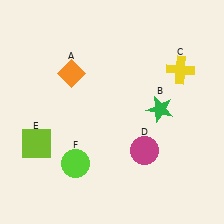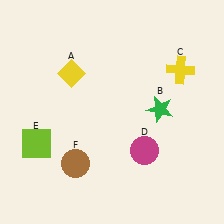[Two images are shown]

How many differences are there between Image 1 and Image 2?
There are 2 differences between the two images.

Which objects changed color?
A changed from orange to yellow. F changed from lime to brown.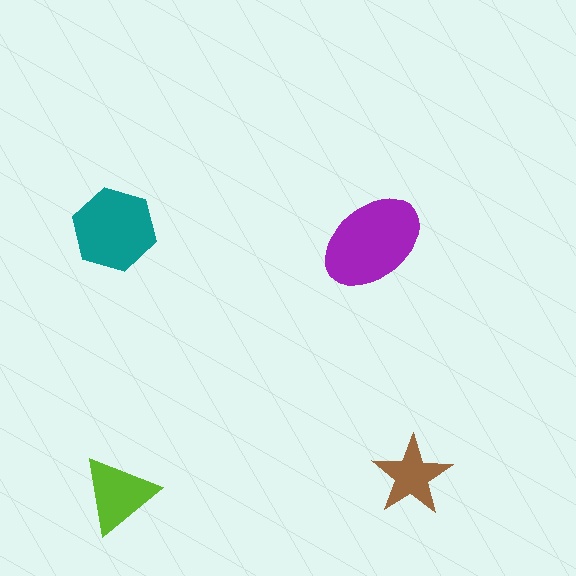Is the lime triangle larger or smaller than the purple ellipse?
Smaller.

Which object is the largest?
The purple ellipse.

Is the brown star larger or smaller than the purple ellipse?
Smaller.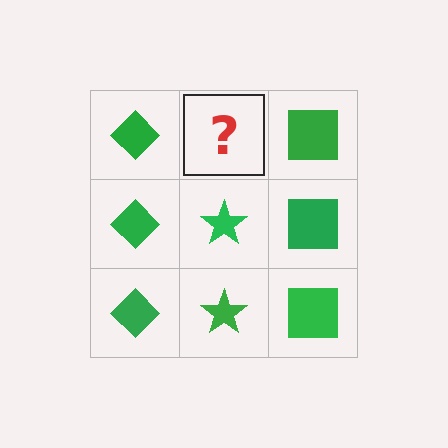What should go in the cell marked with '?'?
The missing cell should contain a green star.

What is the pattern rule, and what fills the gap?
The rule is that each column has a consistent shape. The gap should be filled with a green star.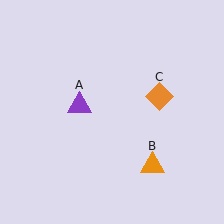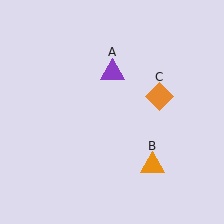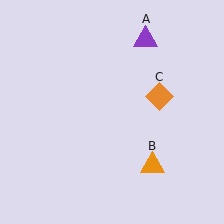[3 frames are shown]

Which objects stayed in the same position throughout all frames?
Orange triangle (object B) and orange diamond (object C) remained stationary.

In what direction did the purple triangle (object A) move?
The purple triangle (object A) moved up and to the right.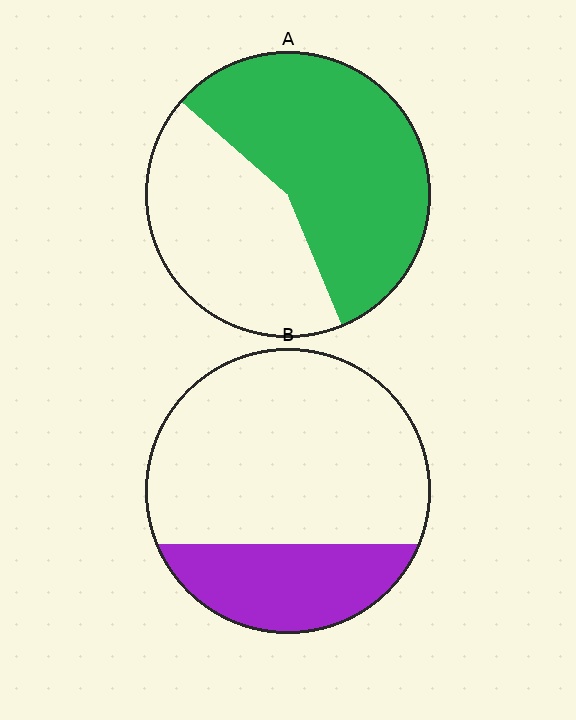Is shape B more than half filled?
No.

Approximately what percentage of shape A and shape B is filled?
A is approximately 60% and B is approximately 25%.